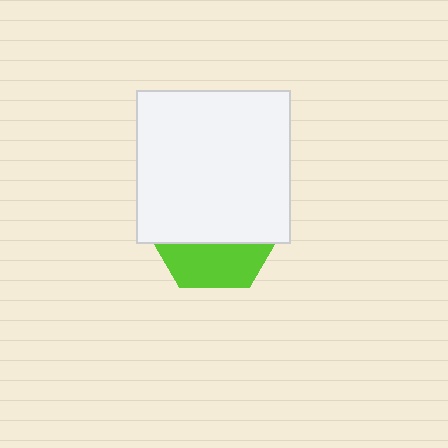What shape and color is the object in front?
The object in front is a white square.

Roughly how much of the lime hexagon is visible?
A small part of it is visible (roughly 33%).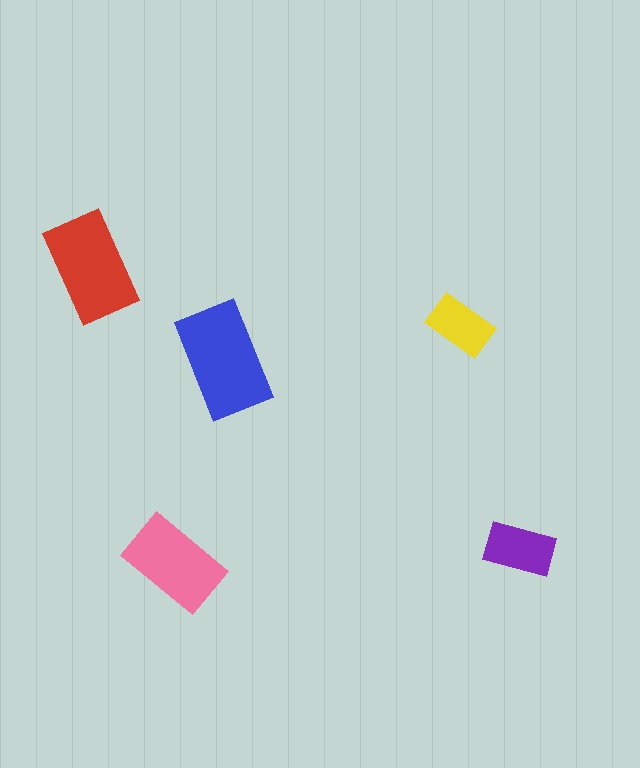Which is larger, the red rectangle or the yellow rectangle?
The red one.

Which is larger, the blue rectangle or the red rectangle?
The blue one.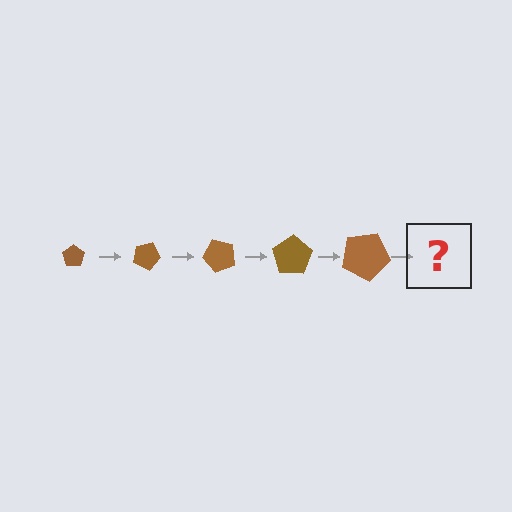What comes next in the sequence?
The next element should be a pentagon, larger than the previous one and rotated 125 degrees from the start.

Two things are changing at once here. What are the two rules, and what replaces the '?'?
The two rules are that the pentagon grows larger each step and it rotates 25 degrees each step. The '?' should be a pentagon, larger than the previous one and rotated 125 degrees from the start.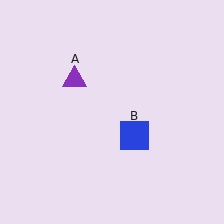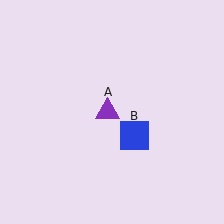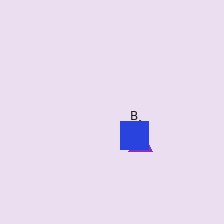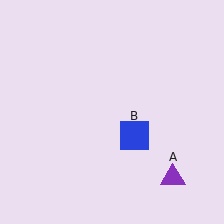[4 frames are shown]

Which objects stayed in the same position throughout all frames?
Blue square (object B) remained stationary.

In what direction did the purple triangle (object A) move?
The purple triangle (object A) moved down and to the right.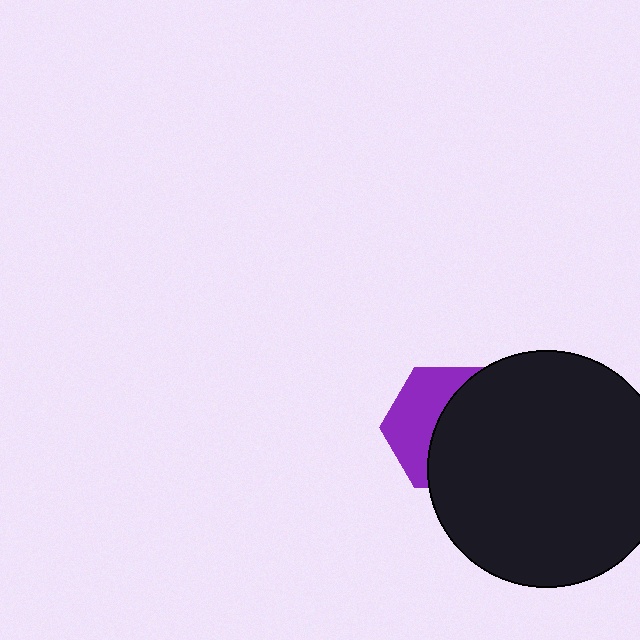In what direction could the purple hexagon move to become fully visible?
The purple hexagon could move left. That would shift it out from behind the black circle entirely.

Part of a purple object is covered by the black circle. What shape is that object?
It is a hexagon.